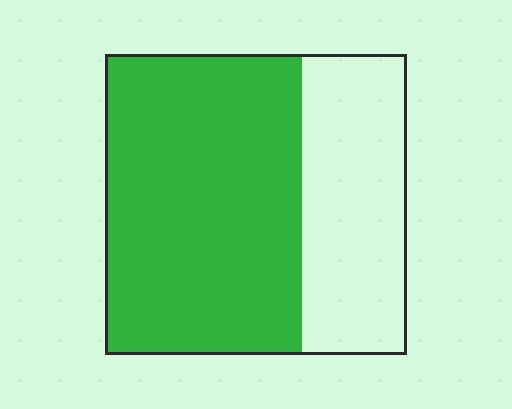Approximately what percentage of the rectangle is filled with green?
Approximately 65%.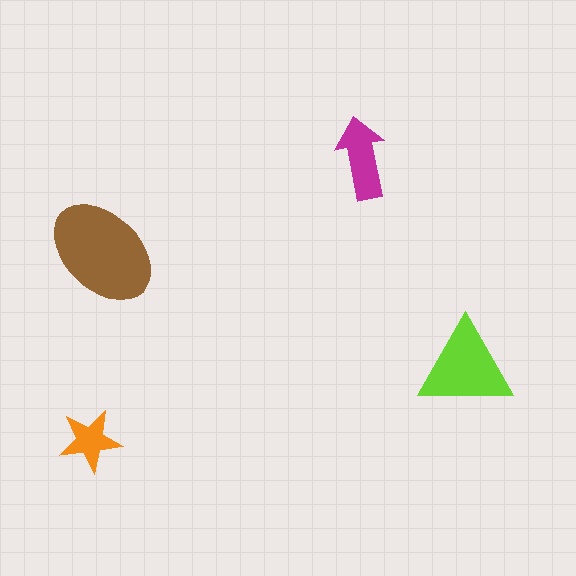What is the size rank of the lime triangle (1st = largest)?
2nd.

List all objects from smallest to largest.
The orange star, the magenta arrow, the lime triangle, the brown ellipse.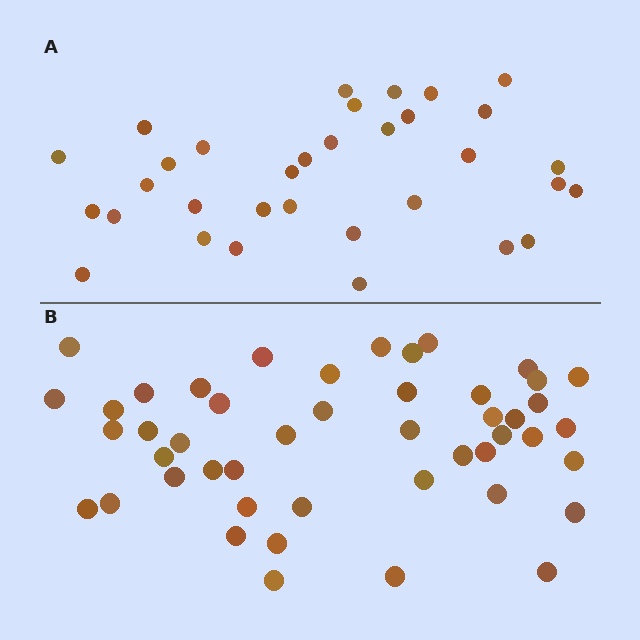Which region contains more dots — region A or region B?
Region B (the bottom region) has more dots.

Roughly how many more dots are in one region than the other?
Region B has approximately 15 more dots than region A.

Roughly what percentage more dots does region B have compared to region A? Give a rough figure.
About 40% more.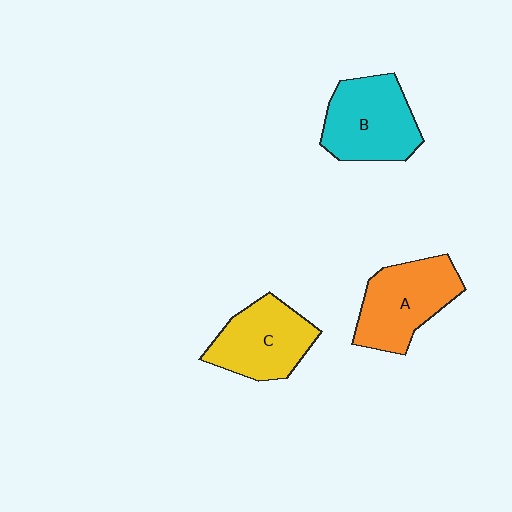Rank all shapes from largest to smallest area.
From largest to smallest: B (cyan), A (orange), C (yellow).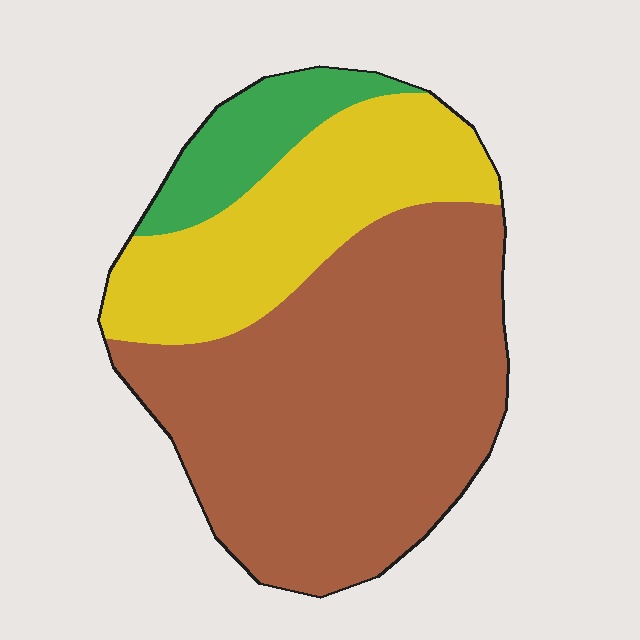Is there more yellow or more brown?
Brown.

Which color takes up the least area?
Green, at roughly 10%.